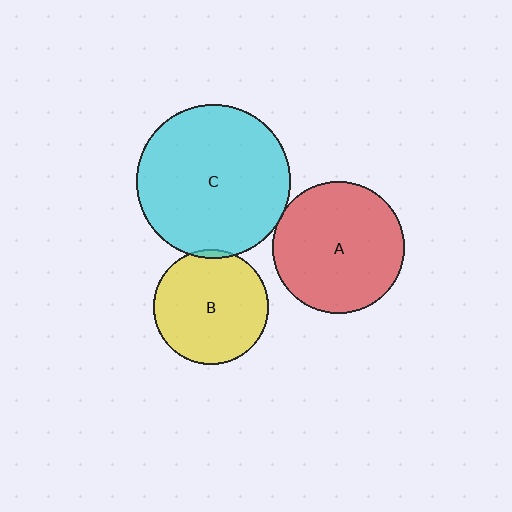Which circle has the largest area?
Circle C (cyan).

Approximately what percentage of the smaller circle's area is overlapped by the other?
Approximately 5%.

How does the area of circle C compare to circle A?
Approximately 1.4 times.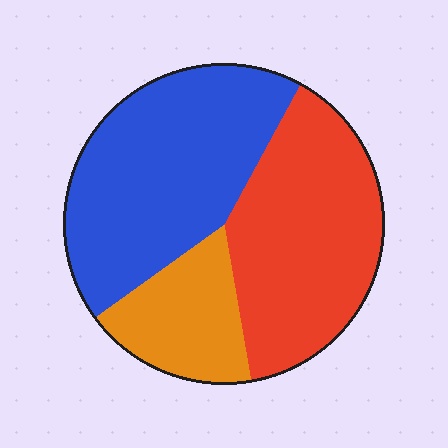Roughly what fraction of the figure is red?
Red takes up about two fifths (2/5) of the figure.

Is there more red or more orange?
Red.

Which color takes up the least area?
Orange, at roughly 20%.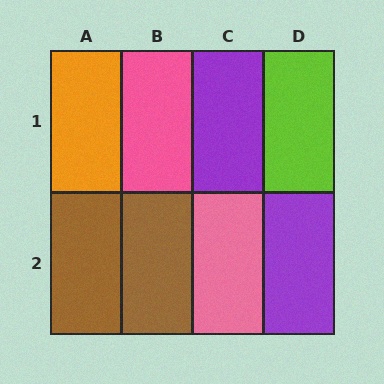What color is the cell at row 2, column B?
Brown.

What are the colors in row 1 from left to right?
Orange, pink, purple, lime.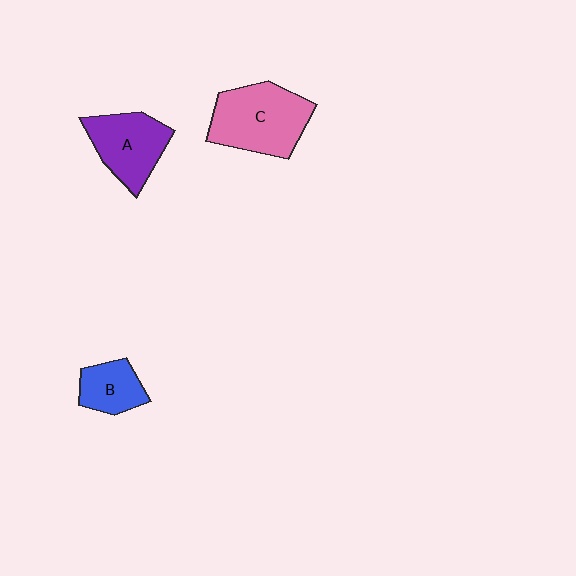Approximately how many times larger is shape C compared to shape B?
Approximately 2.0 times.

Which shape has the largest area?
Shape C (pink).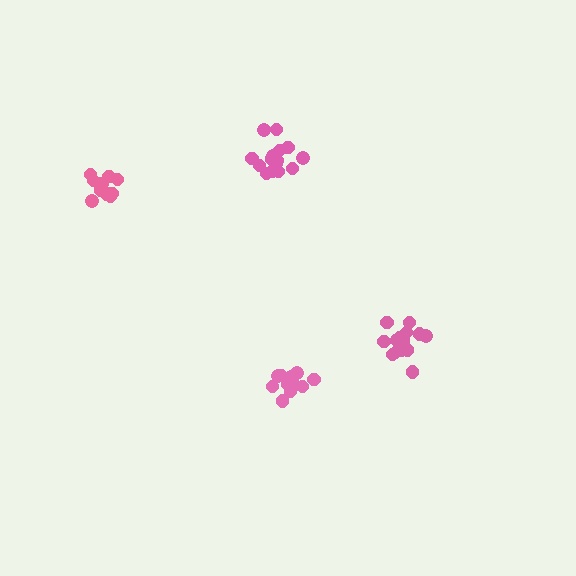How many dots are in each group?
Group 1: 12 dots, Group 2: 15 dots, Group 3: 15 dots, Group 4: 11 dots (53 total).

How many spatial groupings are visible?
There are 4 spatial groupings.